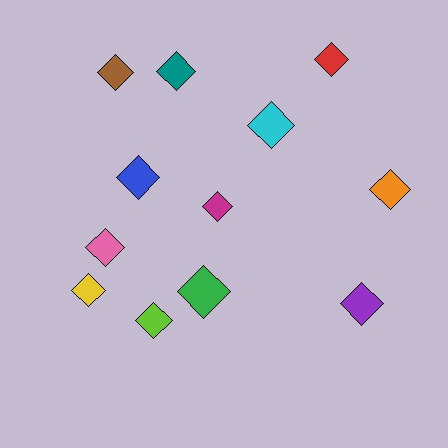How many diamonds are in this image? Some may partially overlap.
There are 12 diamonds.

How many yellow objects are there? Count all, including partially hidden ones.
There is 1 yellow object.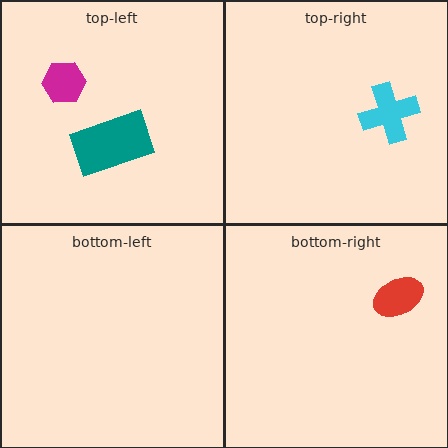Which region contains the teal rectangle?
The top-left region.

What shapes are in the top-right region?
The cyan cross.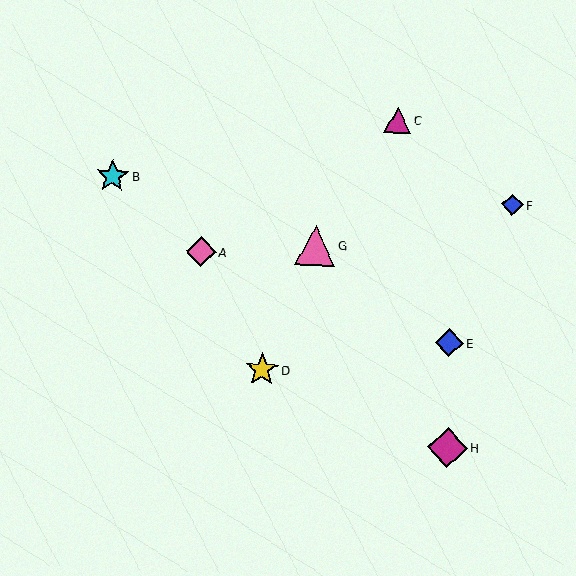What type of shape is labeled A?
Shape A is a pink diamond.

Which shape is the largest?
The pink triangle (labeled G) is the largest.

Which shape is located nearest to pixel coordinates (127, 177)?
The cyan star (labeled B) at (113, 176) is nearest to that location.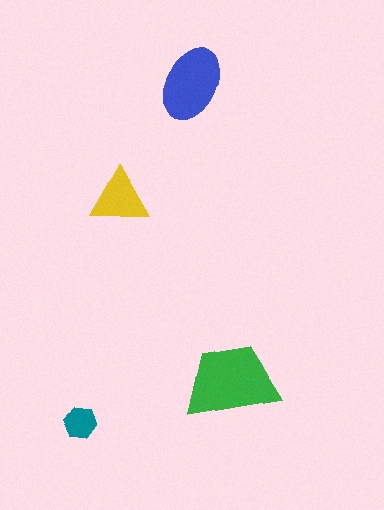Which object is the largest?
The green trapezoid.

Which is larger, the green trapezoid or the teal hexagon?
The green trapezoid.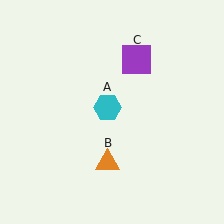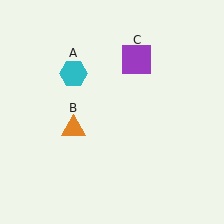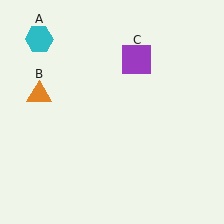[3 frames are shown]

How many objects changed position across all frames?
2 objects changed position: cyan hexagon (object A), orange triangle (object B).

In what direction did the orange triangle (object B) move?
The orange triangle (object B) moved up and to the left.